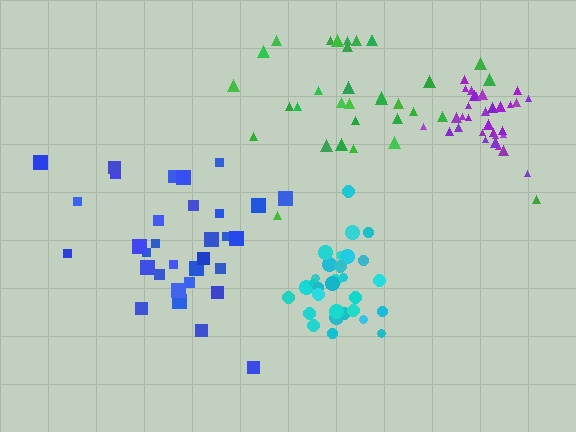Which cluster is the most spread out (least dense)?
Green.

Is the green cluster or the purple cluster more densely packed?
Purple.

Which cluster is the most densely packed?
Purple.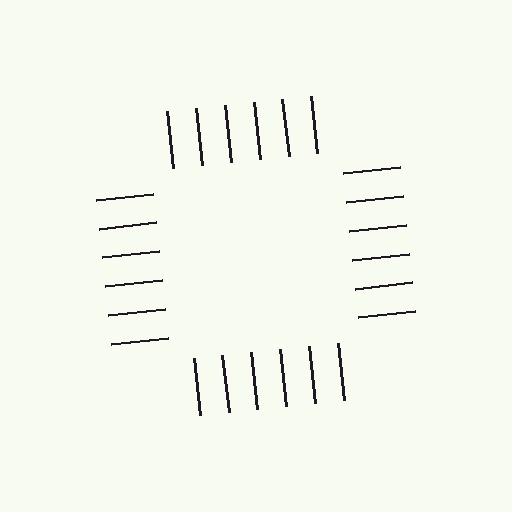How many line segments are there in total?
24 — 6 along each of the 4 edges.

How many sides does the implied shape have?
4 sides — the line-ends trace a square.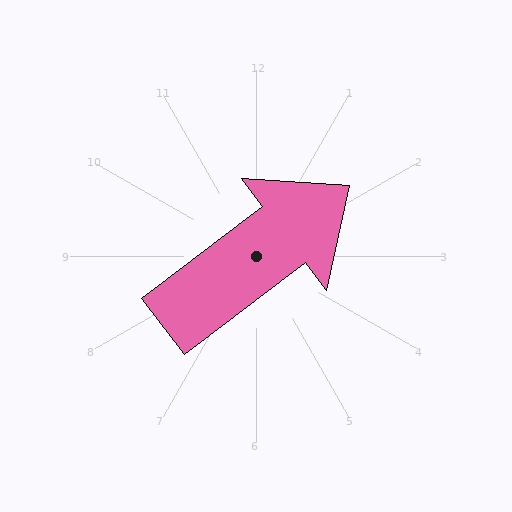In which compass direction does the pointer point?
Northeast.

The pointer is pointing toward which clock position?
Roughly 2 o'clock.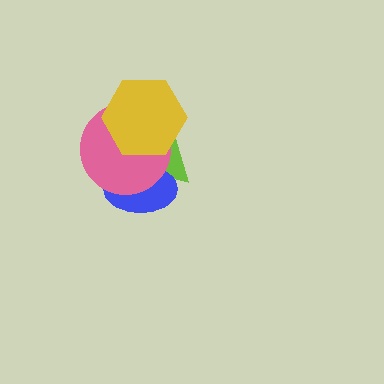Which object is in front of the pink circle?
The yellow hexagon is in front of the pink circle.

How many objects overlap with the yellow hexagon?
3 objects overlap with the yellow hexagon.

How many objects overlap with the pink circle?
3 objects overlap with the pink circle.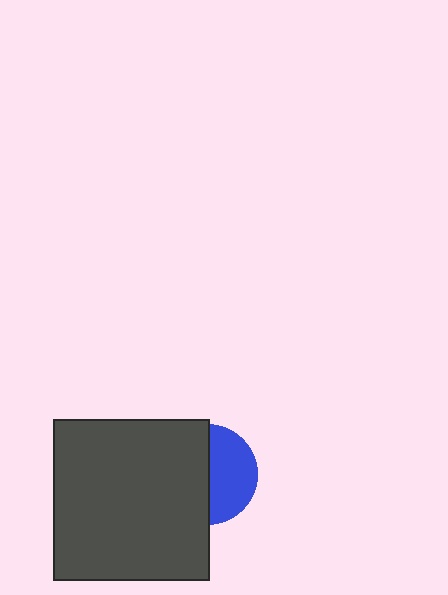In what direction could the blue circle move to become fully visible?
The blue circle could move right. That would shift it out from behind the dark gray rectangle entirely.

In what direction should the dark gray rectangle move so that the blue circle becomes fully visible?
The dark gray rectangle should move left. That is the shortest direction to clear the overlap and leave the blue circle fully visible.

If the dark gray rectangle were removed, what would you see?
You would see the complete blue circle.